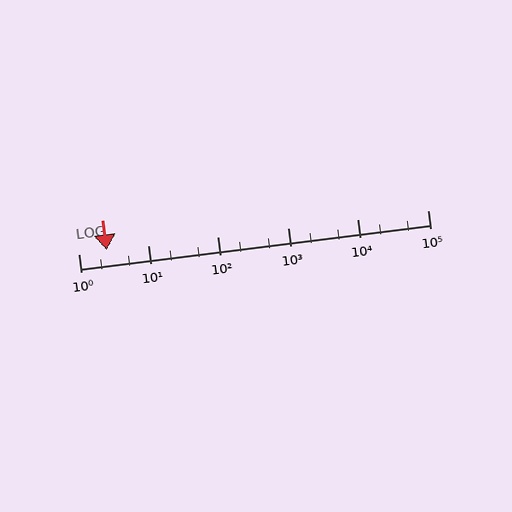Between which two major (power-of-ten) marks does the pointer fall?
The pointer is between 1 and 10.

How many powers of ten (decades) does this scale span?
The scale spans 5 decades, from 1 to 100000.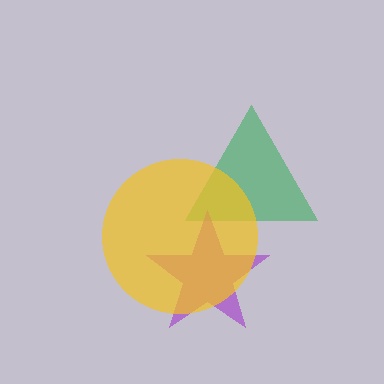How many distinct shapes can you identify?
There are 3 distinct shapes: a green triangle, a purple star, a yellow circle.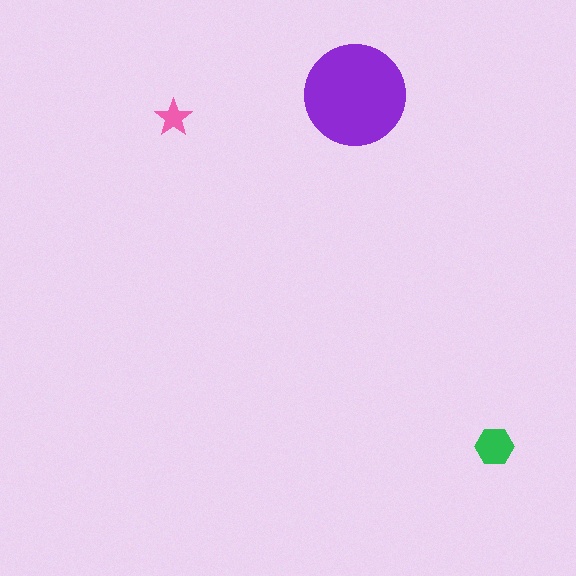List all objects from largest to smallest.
The purple circle, the green hexagon, the pink star.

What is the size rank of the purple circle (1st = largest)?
1st.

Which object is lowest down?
The green hexagon is bottommost.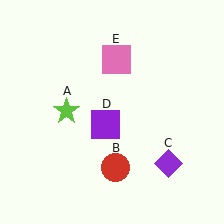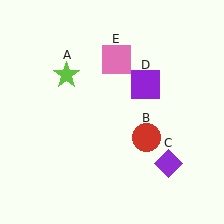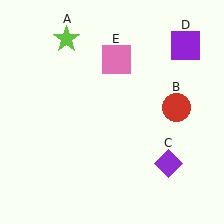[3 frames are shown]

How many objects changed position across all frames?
3 objects changed position: lime star (object A), red circle (object B), purple square (object D).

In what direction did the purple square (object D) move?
The purple square (object D) moved up and to the right.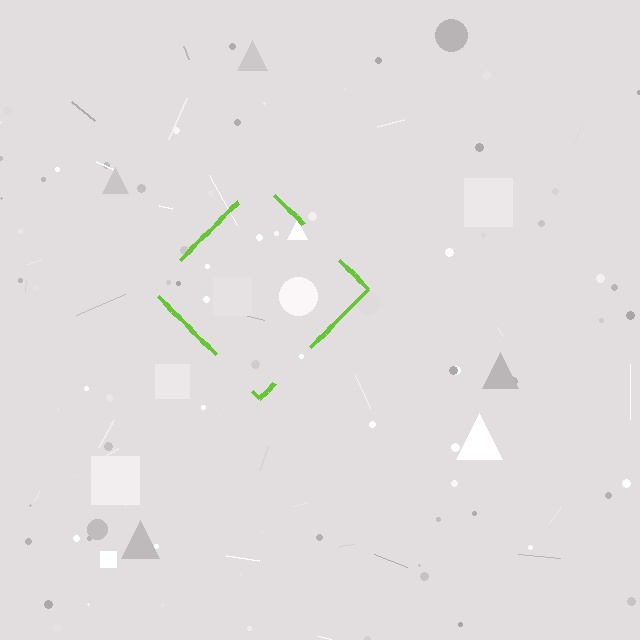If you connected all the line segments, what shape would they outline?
They would outline a diamond.